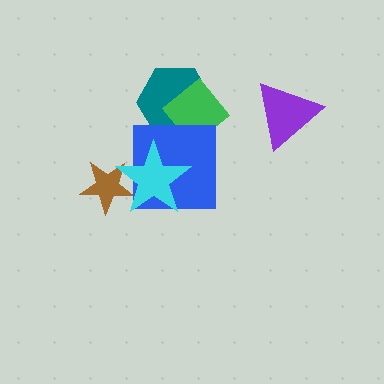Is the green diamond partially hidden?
Yes, it is partially covered by another shape.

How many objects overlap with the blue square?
3 objects overlap with the blue square.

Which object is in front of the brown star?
The cyan star is in front of the brown star.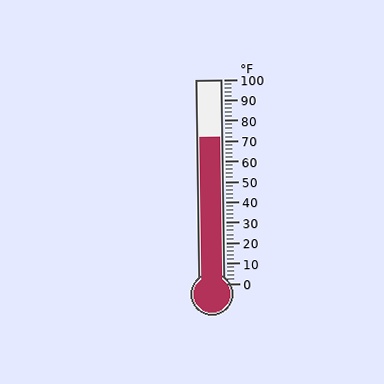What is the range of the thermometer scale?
The thermometer scale ranges from 0°F to 100°F.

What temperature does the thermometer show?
The thermometer shows approximately 72°F.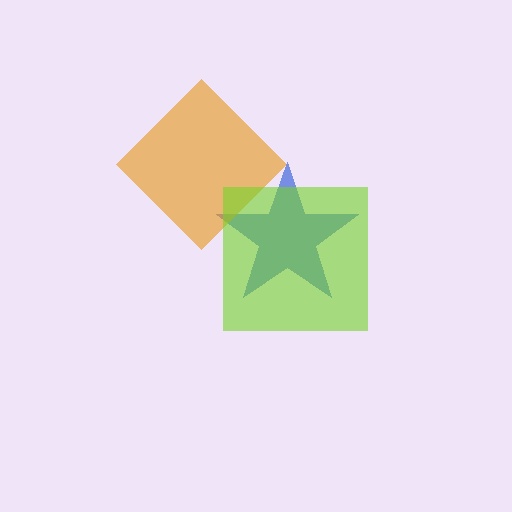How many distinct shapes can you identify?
There are 3 distinct shapes: a blue star, an orange diamond, a lime square.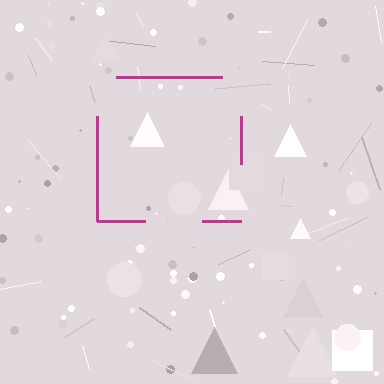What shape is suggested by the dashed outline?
The dashed outline suggests a square.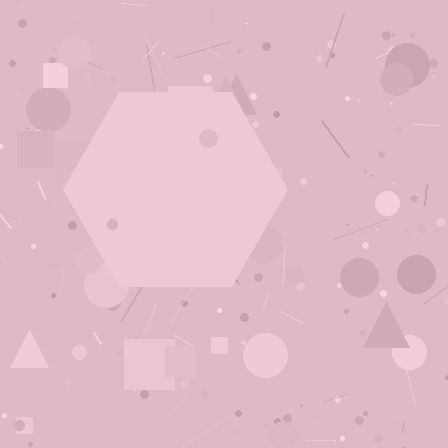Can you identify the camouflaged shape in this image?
The camouflaged shape is a hexagon.